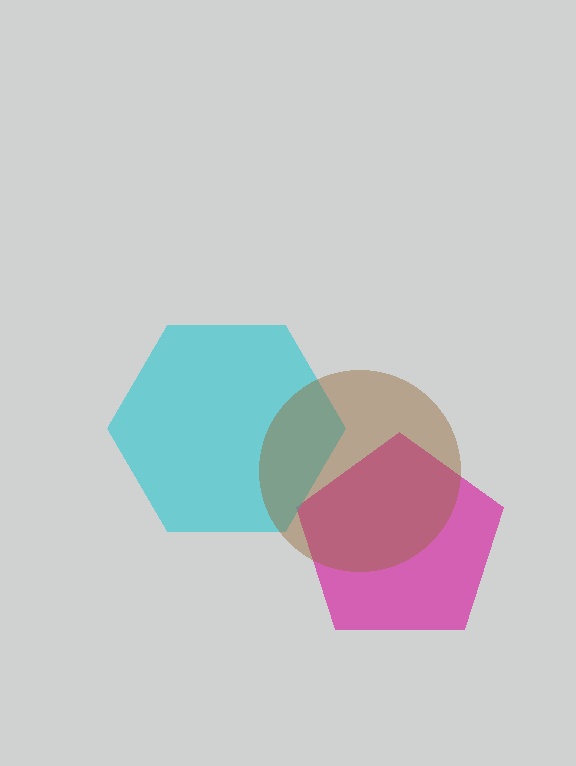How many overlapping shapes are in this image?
There are 3 overlapping shapes in the image.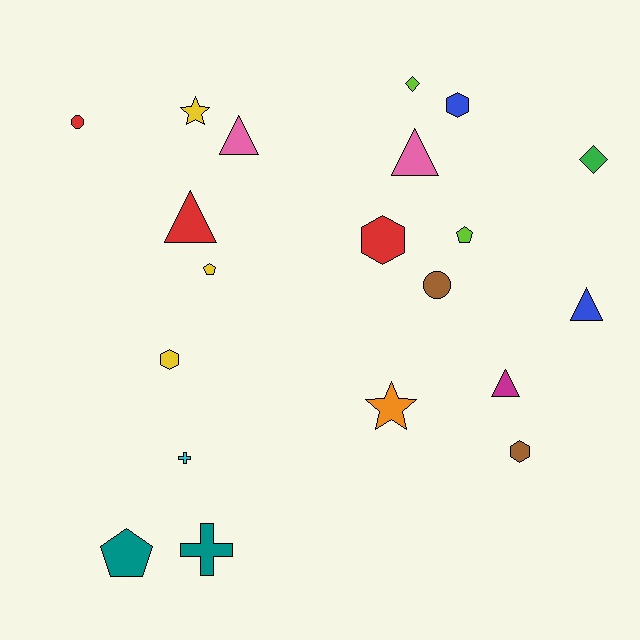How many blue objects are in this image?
There are 2 blue objects.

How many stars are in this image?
There are 2 stars.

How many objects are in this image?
There are 20 objects.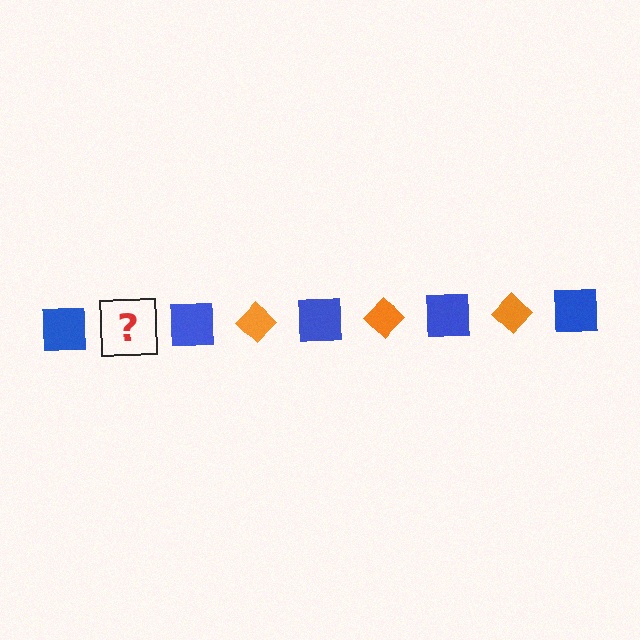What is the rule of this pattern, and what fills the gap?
The rule is that the pattern alternates between blue square and orange diamond. The gap should be filled with an orange diamond.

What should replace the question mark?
The question mark should be replaced with an orange diamond.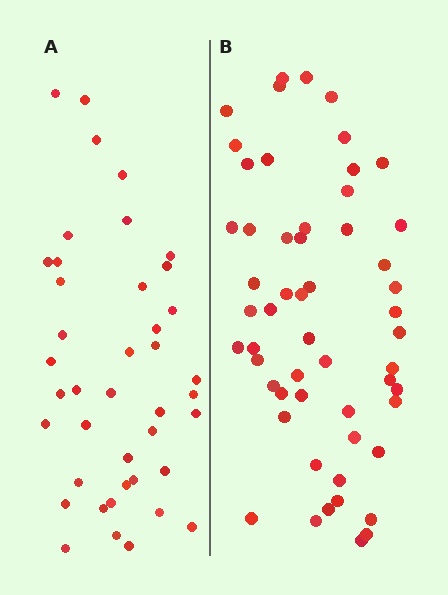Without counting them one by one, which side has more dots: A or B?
Region B (the right region) has more dots.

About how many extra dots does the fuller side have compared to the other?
Region B has approximately 15 more dots than region A.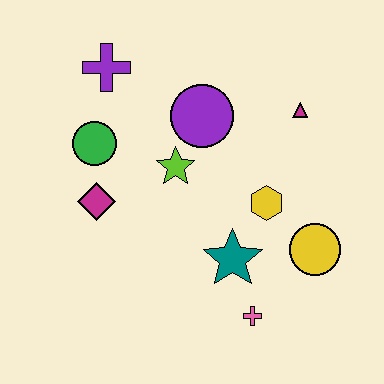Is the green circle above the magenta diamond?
Yes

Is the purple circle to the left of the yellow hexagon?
Yes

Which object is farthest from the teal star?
The purple cross is farthest from the teal star.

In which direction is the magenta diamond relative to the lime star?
The magenta diamond is to the left of the lime star.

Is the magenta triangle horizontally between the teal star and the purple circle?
No